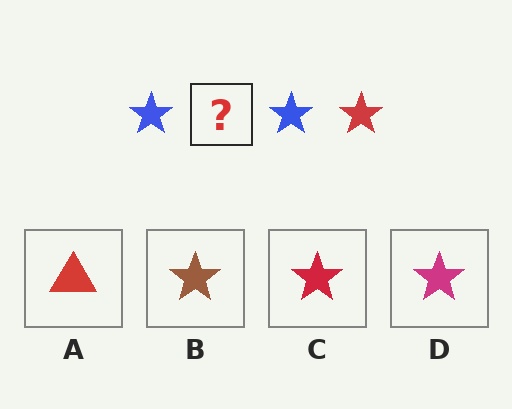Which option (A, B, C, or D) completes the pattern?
C.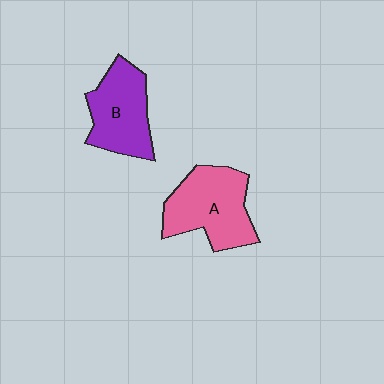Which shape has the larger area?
Shape A (pink).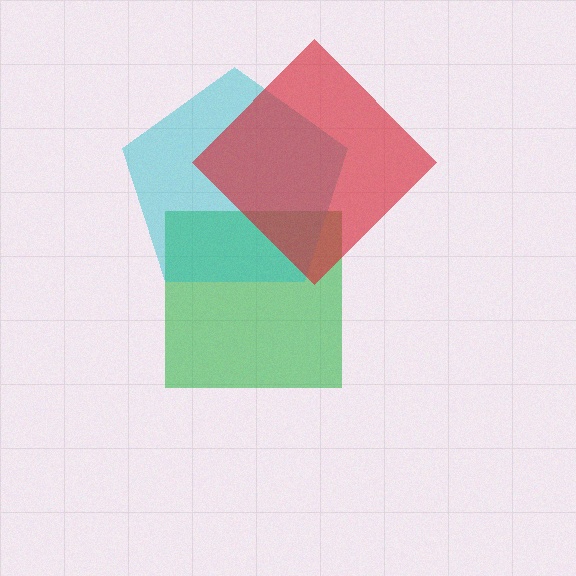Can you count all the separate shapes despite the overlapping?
Yes, there are 3 separate shapes.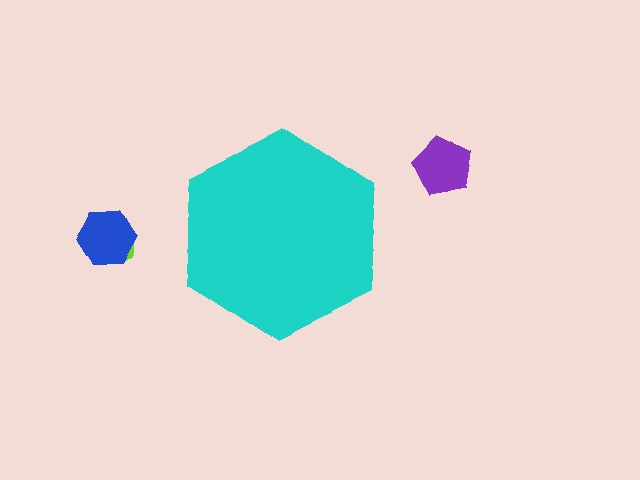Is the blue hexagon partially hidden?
No, the blue hexagon is fully visible.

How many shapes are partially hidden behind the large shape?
0 shapes are partially hidden.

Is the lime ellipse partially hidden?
No, the lime ellipse is fully visible.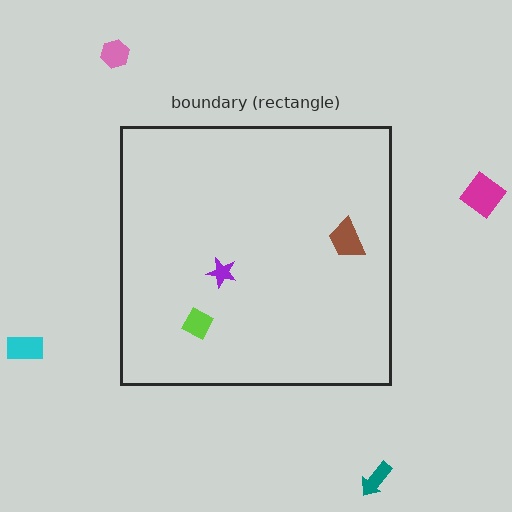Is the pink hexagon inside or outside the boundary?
Outside.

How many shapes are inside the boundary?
3 inside, 4 outside.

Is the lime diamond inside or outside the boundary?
Inside.